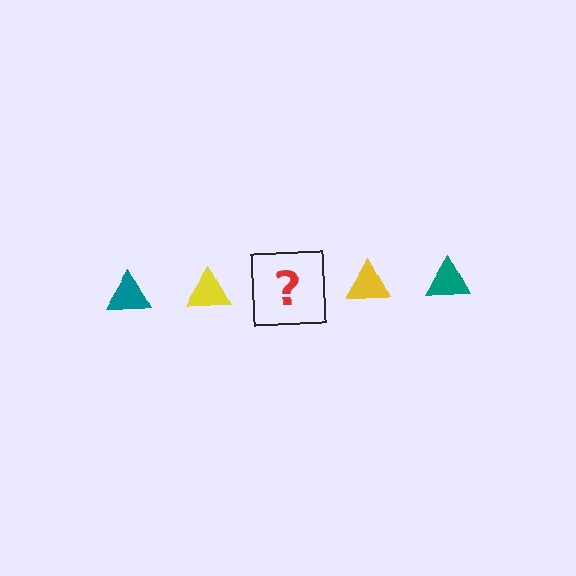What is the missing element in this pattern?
The missing element is a teal triangle.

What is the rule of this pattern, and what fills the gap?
The rule is that the pattern cycles through teal, yellow triangles. The gap should be filled with a teal triangle.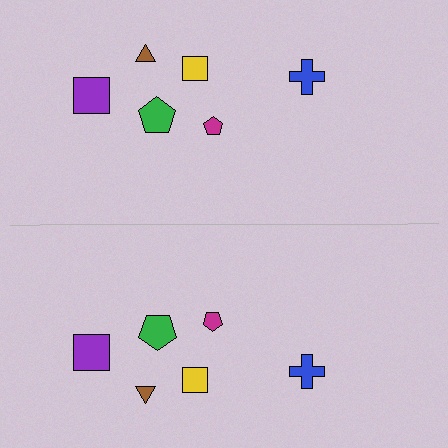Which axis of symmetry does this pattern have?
The pattern has a horizontal axis of symmetry running through the center of the image.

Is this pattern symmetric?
Yes, this pattern has bilateral (reflection) symmetry.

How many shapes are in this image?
There are 12 shapes in this image.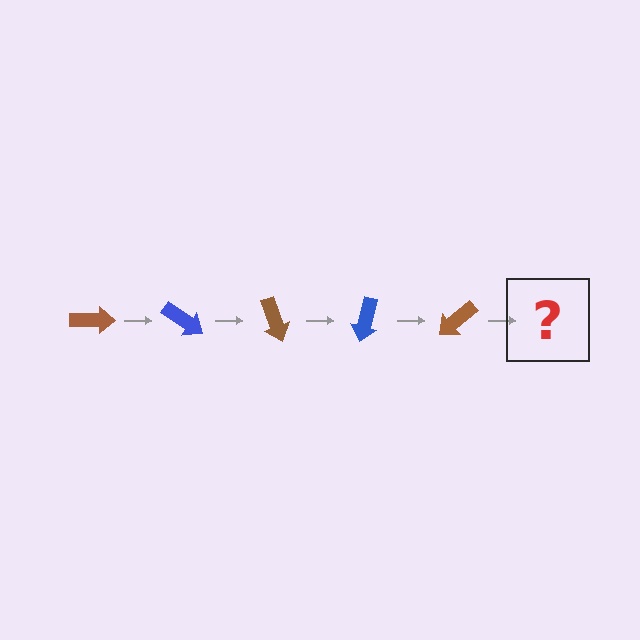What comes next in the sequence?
The next element should be a blue arrow, rotated 175 degrees from the start.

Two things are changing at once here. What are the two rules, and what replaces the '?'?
The two rules are that it rotates 35 degrees each step and the color cycles through brown and blue. The '?' should be a blue arrow, rotated 175 degrees from the start.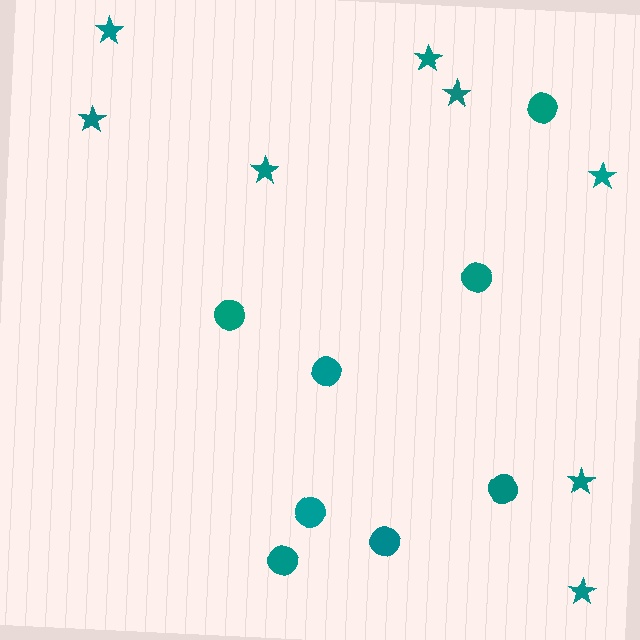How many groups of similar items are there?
There are 2 groups: one group of circles (8) and one group of stars (8).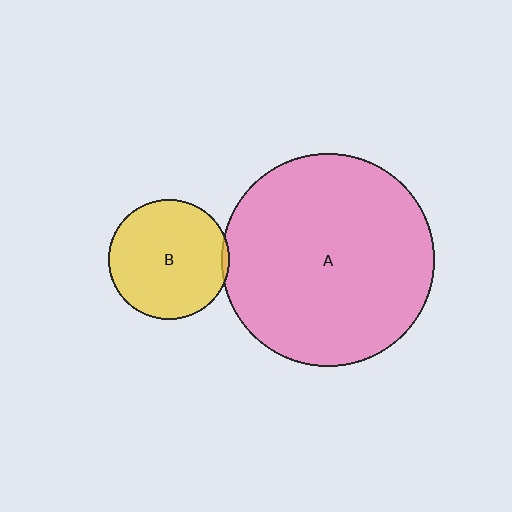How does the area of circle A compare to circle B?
Approximately 3.1 times.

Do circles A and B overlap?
Yes.